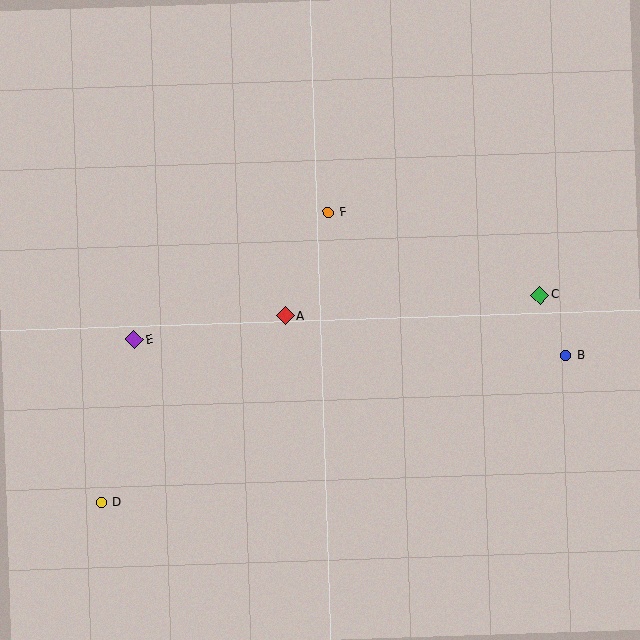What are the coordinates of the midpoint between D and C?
The midpoint between D and C is at (321, 399).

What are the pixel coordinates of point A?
Point A is at (285, 316).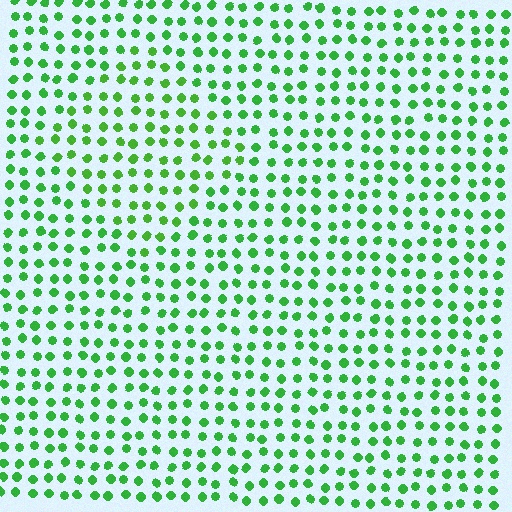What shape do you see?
I see a diamond.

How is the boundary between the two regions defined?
The boundary is defined purely by a slight shift in hue (about 14 degrees). Spacing, size, and orientation are identical on both sides.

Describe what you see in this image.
The image is filled with small green elements in a uniform arrangement. A diamond-shaped region is visible where the elements are tinted to a slightly different hue, forming a subtle color boundary.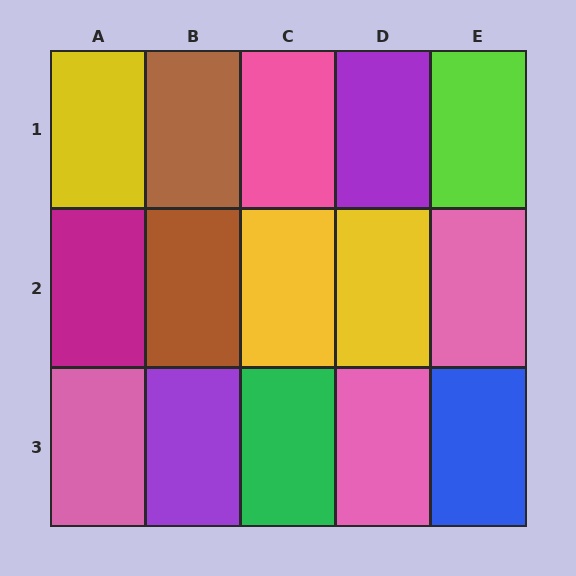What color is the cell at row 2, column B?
Brown.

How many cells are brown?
2 cells are brown.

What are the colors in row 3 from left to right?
Pink, purple, green, pink, blue.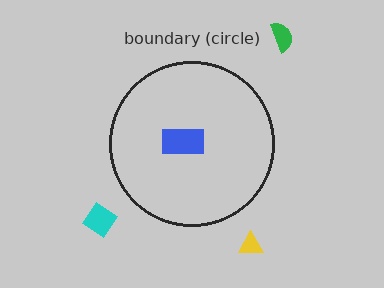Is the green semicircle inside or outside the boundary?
Outside.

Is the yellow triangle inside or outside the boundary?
Outside.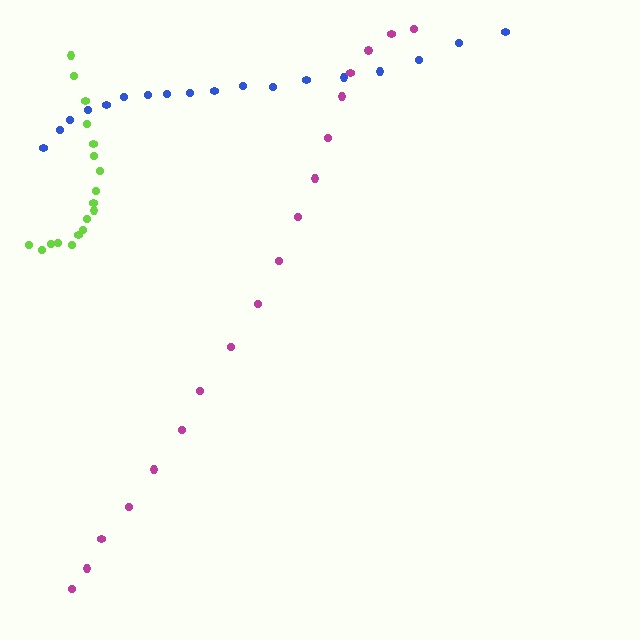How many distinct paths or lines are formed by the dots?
There are 3 distinct paths.